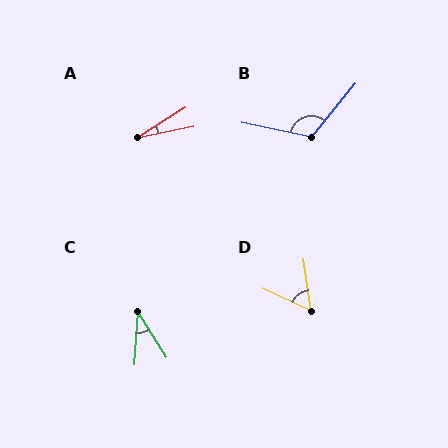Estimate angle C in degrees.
Approximately 35 degrees.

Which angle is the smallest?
A, at approximately 21 degrees.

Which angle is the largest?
B, at approximately 117 degrees.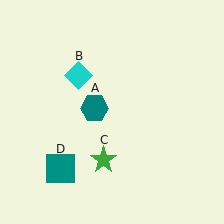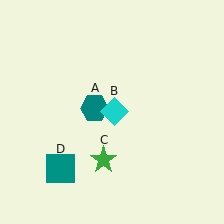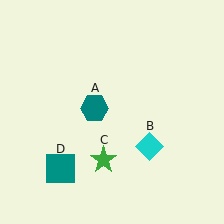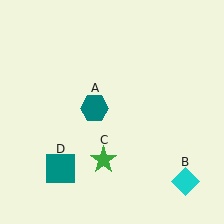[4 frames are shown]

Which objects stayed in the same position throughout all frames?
Teal hexagon (object A) and green star (object C) and teal square (object D) remained stationary.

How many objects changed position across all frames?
1 object changed position: cyan diamond (object B).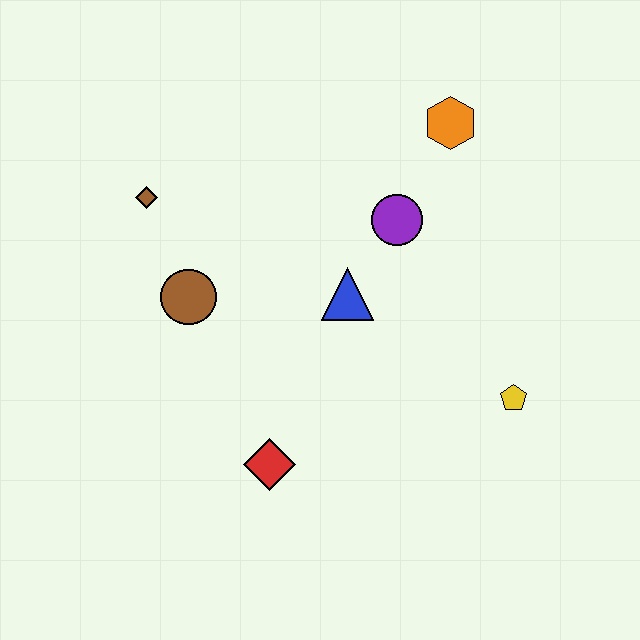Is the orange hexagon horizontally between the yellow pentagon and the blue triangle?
Yes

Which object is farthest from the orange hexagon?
The red diamond is farthest from the orange hexagon.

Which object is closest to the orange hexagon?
The purple circle is closest to the orange hexagon.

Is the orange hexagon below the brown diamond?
No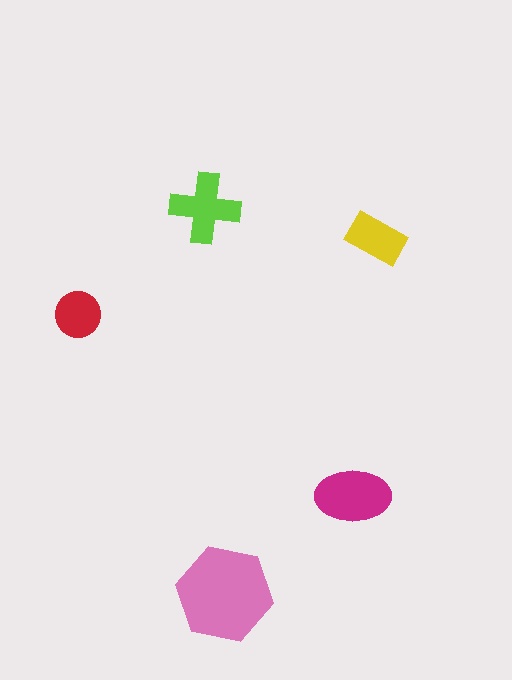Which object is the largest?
The pink hexagon.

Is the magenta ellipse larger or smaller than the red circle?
Larger.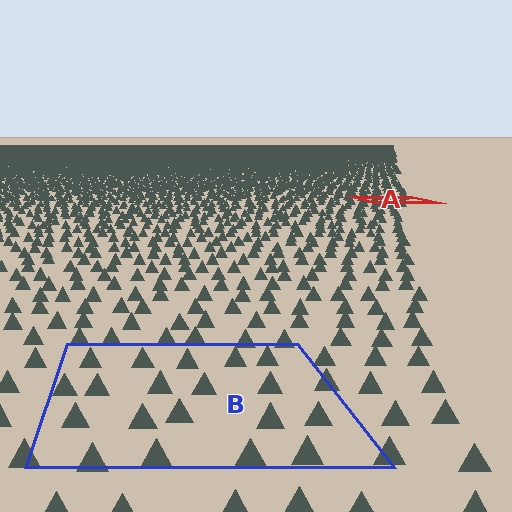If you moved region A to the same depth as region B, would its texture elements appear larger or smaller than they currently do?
They would appear larger. At a closer depth, the same texture elements are projected at a bigger on-screen size.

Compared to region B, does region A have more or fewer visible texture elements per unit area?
Region A has more texture elements per unit area — they are packed more densely because it is farther away.